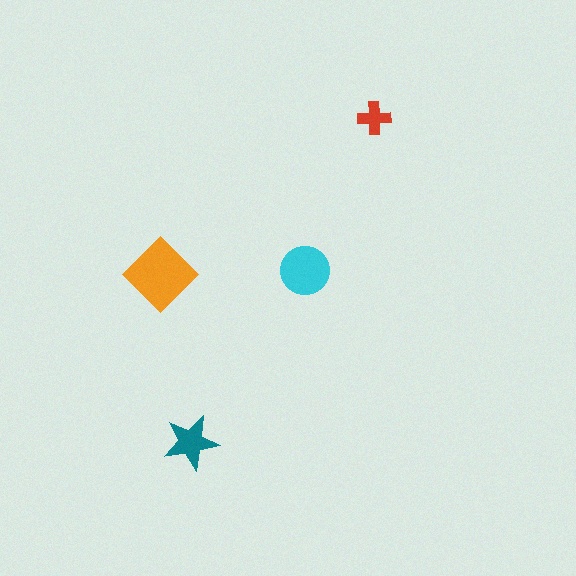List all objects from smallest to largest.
The red cross, the teal star, the cyan circle, the orange diamond.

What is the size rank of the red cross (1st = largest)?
4th.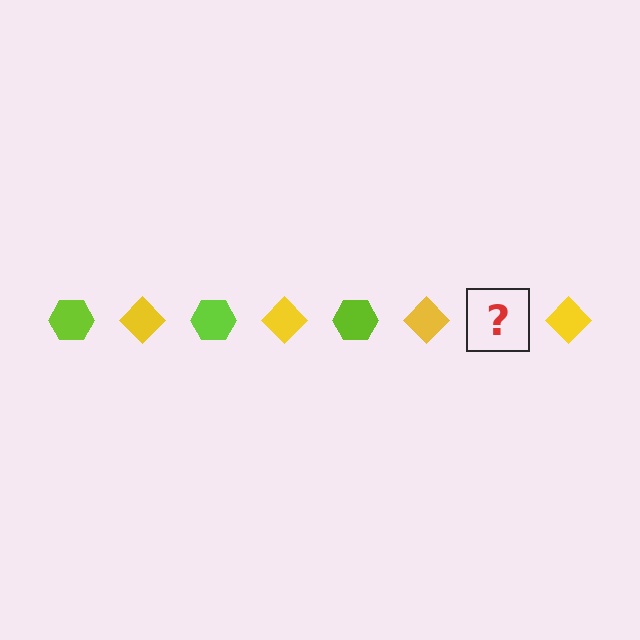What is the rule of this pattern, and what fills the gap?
The rule is that the pattern alternates between lime hexagon and yellow diamond. The gap should be filled with a lime hexagon.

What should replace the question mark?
The question mark should be replaced with a lime hexagon.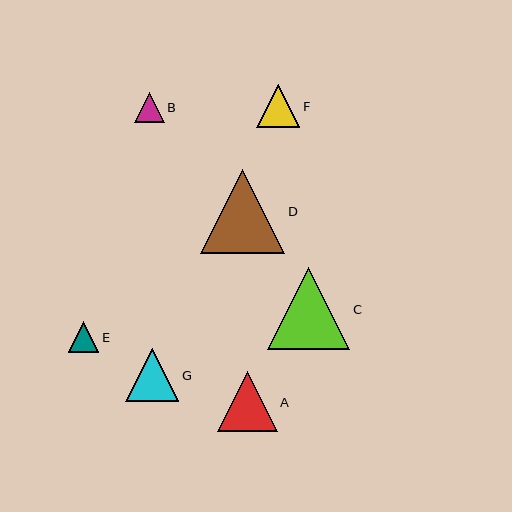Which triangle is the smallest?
Triangle B is the smallest with a size of approximately 30 pixels.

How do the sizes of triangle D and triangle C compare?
Triangle D and triangle C are approximately the same size.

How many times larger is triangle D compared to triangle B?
Triangle D is approximately 2.8 times the size of triangle B.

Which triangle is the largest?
Triangle D is the largest with a size of approximately 84 pixels.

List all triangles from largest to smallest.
From largest to smallest: D, C, A, G, F, E, B.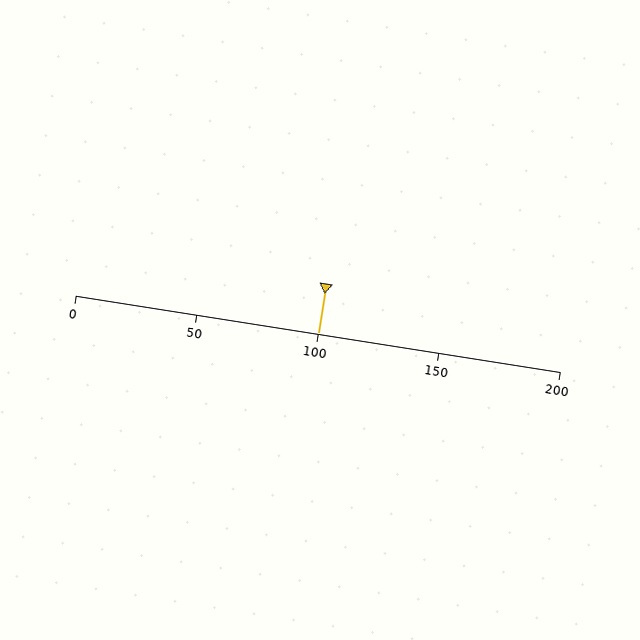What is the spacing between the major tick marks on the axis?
The major ticks are spaced 50 apart.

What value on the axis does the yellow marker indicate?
The marker indicates approximately 100.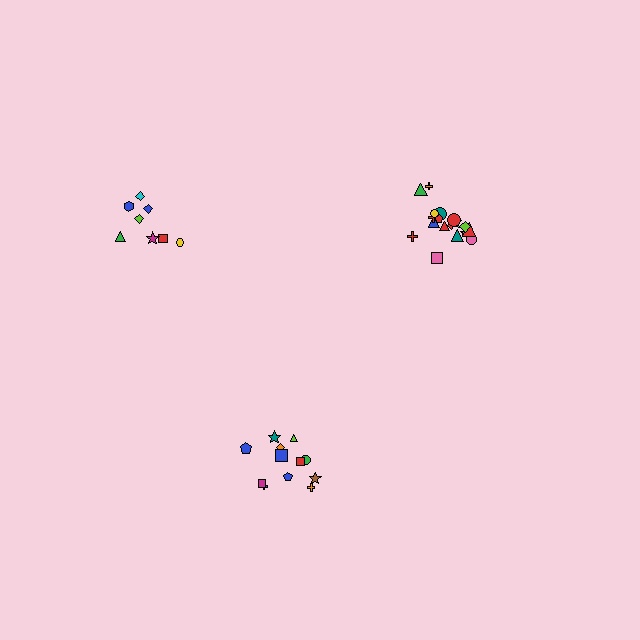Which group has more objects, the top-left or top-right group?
The top-right group.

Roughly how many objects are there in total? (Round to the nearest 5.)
Roughly 40 objects in total.